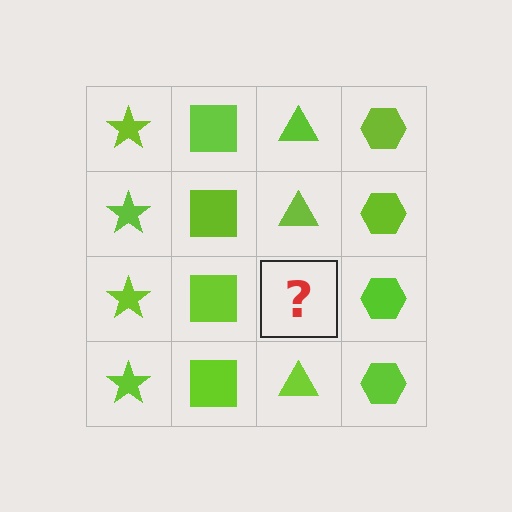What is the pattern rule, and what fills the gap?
The rule is that each column has a consistent shape. The gap should be filled with a lime triangle.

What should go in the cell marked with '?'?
The missing cell should contain a lime triangle.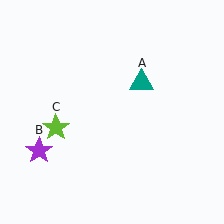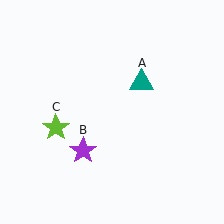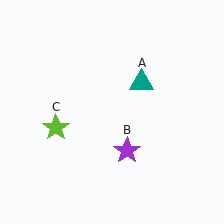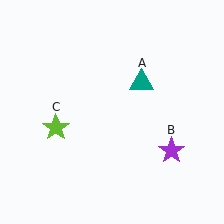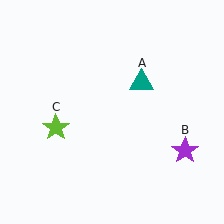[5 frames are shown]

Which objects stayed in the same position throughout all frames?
Teal triangle (object A) and lime star (object C) remained stationary.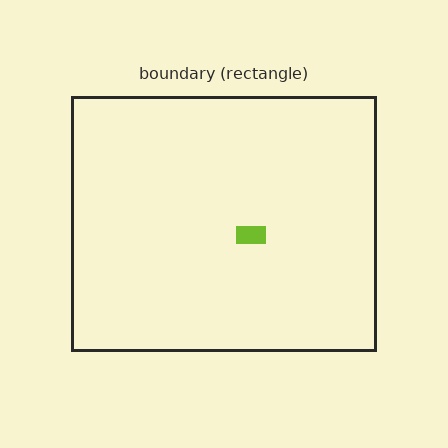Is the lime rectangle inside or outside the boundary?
Inside.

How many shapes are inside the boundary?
1 inside, 0 outside.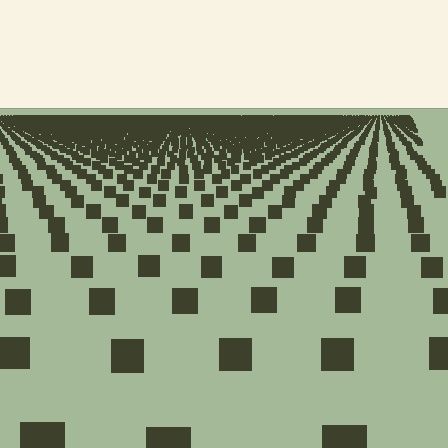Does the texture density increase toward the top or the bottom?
Density increases toward the top.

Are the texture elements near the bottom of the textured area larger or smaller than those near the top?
Larger. Near the bottom, elements are closer to the viewer and appear at a bigger on-screen size.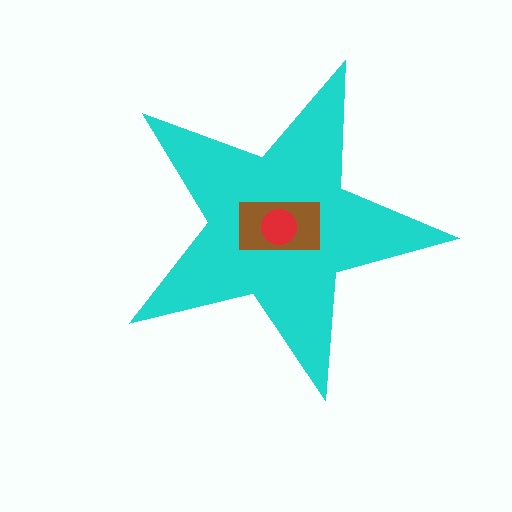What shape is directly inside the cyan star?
The brown rectangle.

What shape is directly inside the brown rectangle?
The red circle.